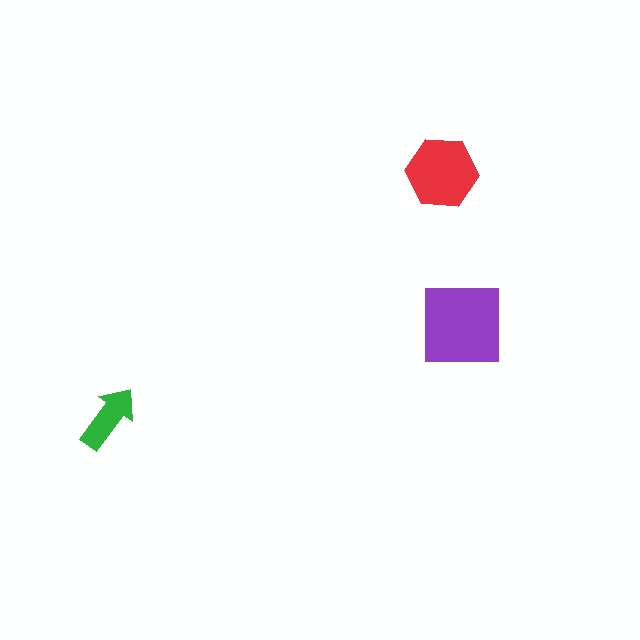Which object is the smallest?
The green arrow.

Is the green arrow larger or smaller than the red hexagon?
Smaller.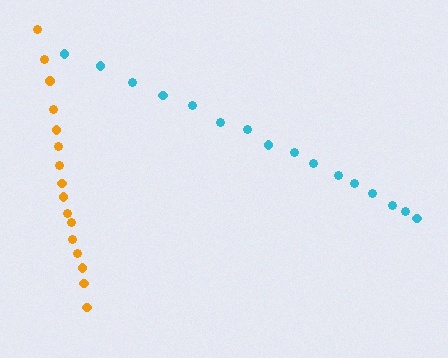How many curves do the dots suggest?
There are 2 distinct paths.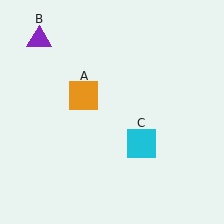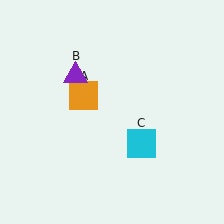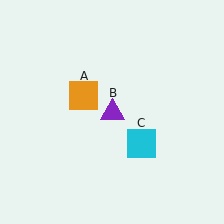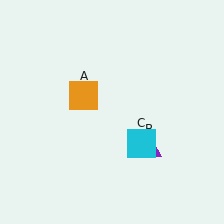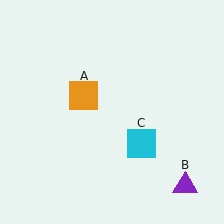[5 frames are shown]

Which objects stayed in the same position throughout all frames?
Orange square (object A) and cyan square (object C) remained stationary.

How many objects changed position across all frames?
1 object changed position: purple triangle (object B).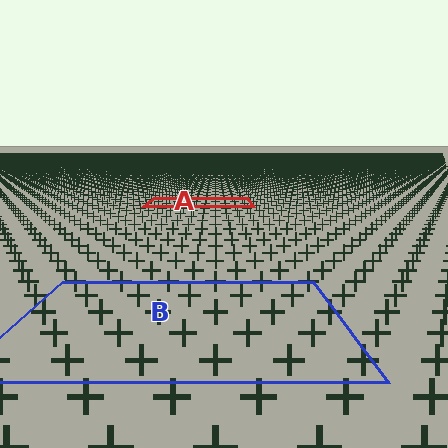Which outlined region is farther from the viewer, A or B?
Region A is farther from the viewer — the texture elements inside it appear smaller and more densely packed.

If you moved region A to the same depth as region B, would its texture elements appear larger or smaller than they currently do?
They would appear larger. At a closer depth, the same texture elements are projected at a bigger on-screen size.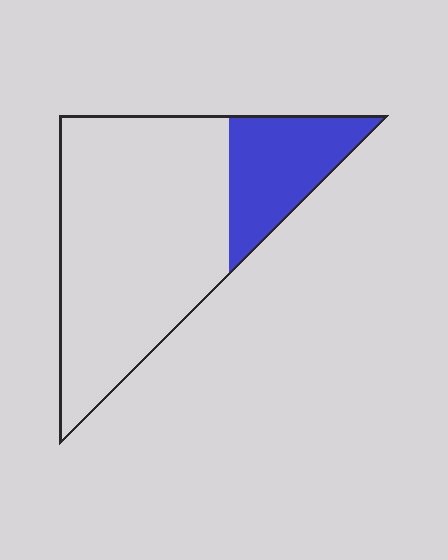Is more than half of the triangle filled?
No.